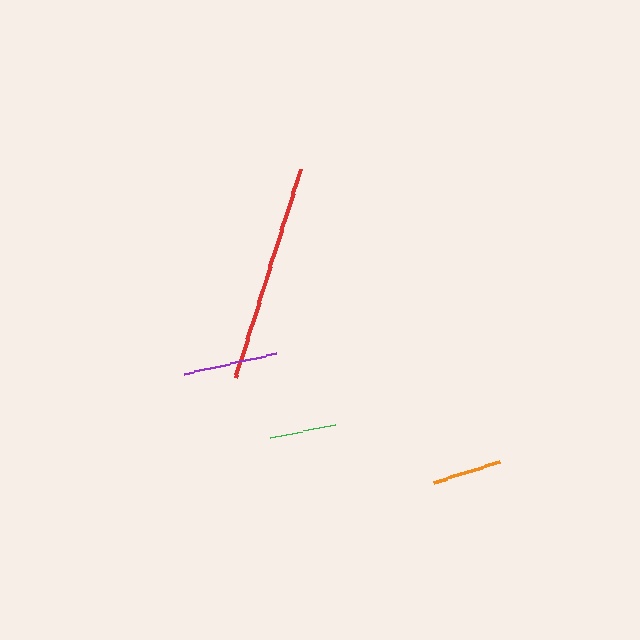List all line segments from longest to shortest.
From longest to shortest: red, purple, orange, green.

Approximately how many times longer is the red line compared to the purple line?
The red line is approximately 2.3 times the length of the purple line.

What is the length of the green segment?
The green segment is approximately 66 pixels long.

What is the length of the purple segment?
The purple segment is approximately 94 pixels long.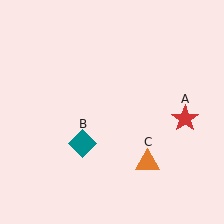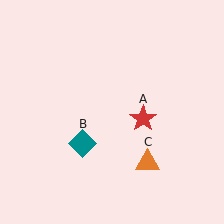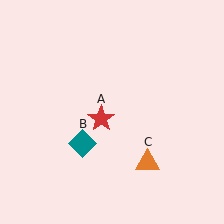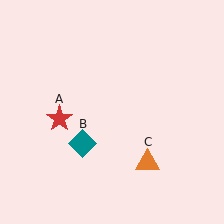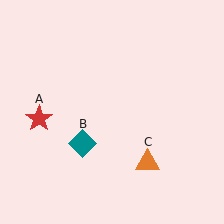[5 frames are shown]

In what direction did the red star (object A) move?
The red star (object A) moved left.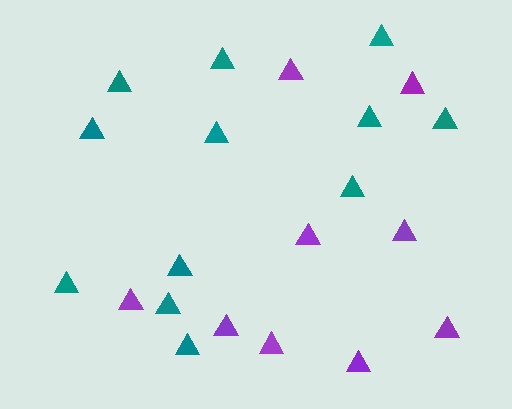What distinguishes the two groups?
There are 2 groups: one group of purple triangles (9) and one group of teal triangles (12).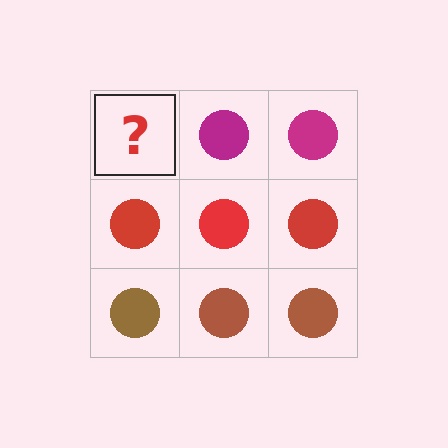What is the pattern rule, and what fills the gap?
The rule is that each row has a consistent color. The gap should be filled with a magenta circle.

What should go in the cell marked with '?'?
The missing cell should contain a magenta circle.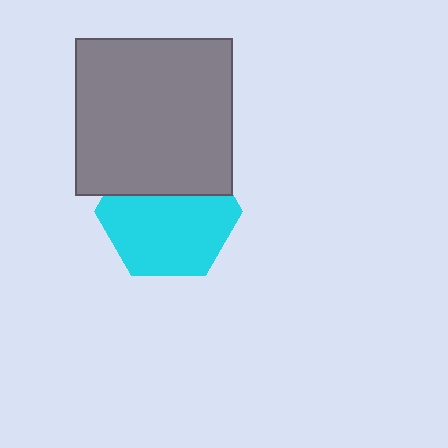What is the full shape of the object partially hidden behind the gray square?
The partially hidden object is a cyan hexagon.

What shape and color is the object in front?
The object in front is a gray square.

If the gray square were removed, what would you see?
You would see the complete cyan hexagon.